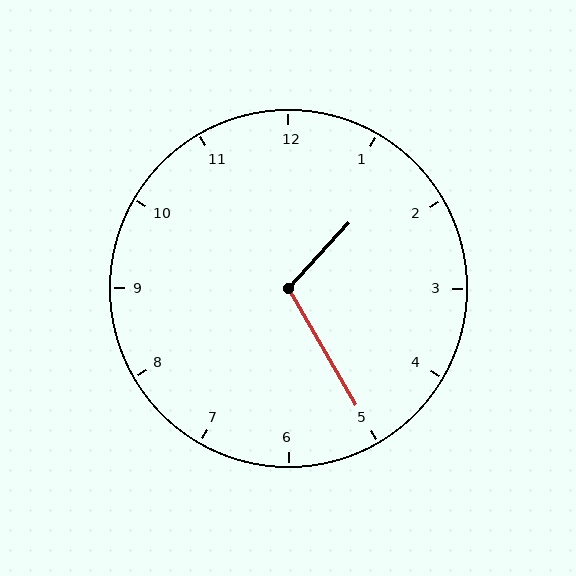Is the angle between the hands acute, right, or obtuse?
It is obtuse.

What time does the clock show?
1:25.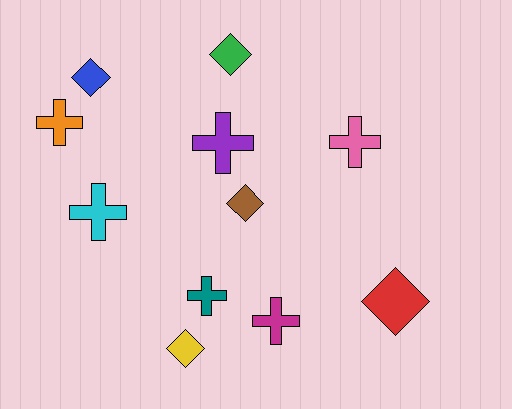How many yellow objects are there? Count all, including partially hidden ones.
There is 1 yellow object.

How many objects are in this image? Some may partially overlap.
There are 11 objects.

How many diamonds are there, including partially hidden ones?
There are 5 diamonds.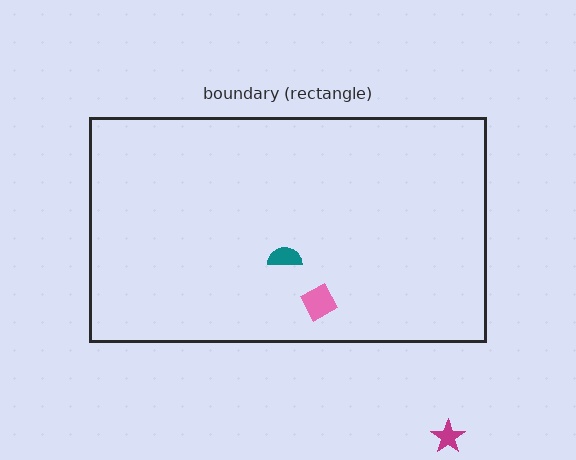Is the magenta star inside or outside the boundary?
Outside.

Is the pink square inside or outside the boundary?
Inside.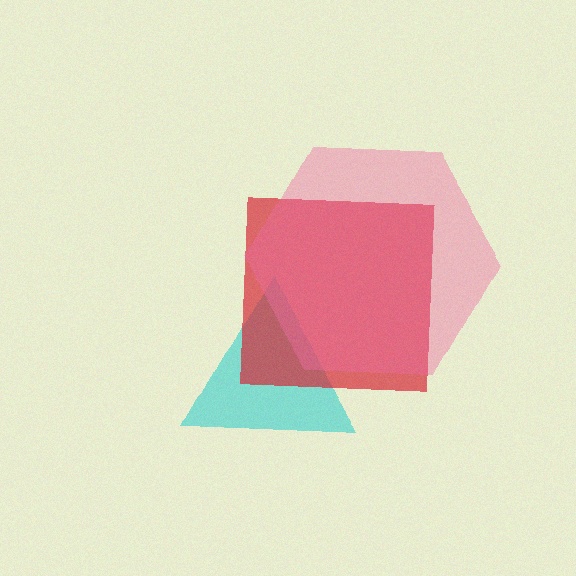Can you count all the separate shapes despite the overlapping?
Yes, there are 3 separate shapes.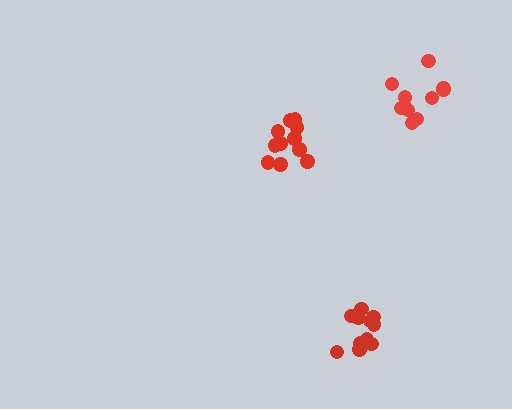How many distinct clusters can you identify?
There are 3 distinct clusters.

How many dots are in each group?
Group 1: 11 dots, Group 2: 11 dots, Group 3: 11 dots (33 total).